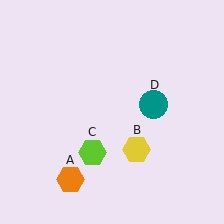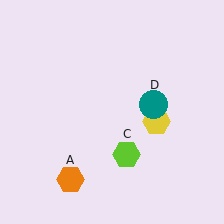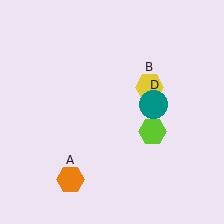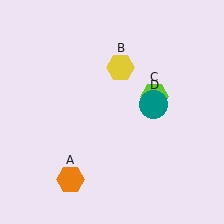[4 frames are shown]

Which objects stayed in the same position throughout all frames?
Orange hexagon (object A) and teal circle (object D) remained stationary.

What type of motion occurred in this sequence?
The yellow hexagon (object B), lime hexagon (object C) rotated counterclockwise around the center of the scene.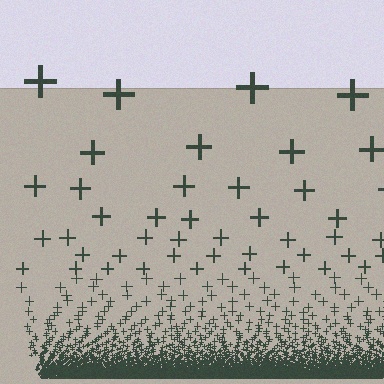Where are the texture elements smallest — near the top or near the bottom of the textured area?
Near the bottom.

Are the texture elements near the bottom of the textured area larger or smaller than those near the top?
Smaller. The gradient is inverted — elements near the bottom are smaller and denser.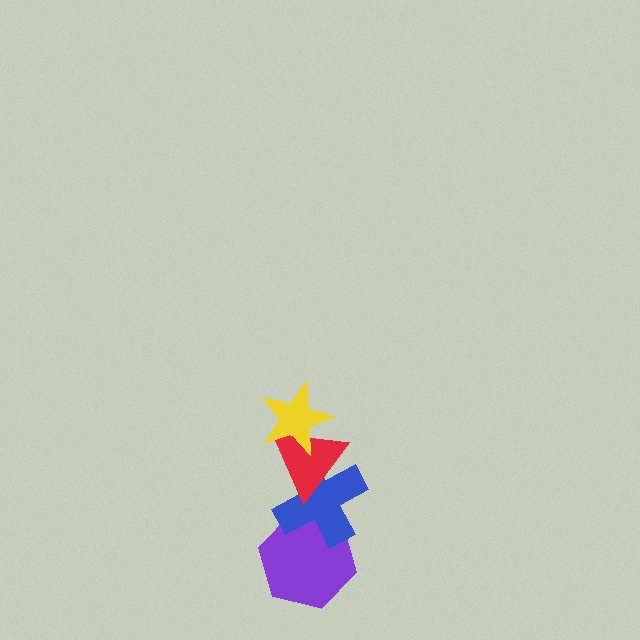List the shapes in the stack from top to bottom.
From top to bottom: the yellow star, the red triangle, the blue cross, the purple hexagon.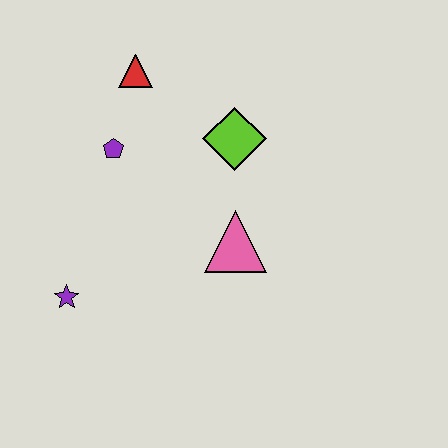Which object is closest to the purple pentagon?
The red triangle is closest to the purple pentagon.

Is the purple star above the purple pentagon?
No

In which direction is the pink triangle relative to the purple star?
The pink triangle is to the right of the purple star.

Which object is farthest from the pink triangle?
The red triangle is farthest from the pink triangle.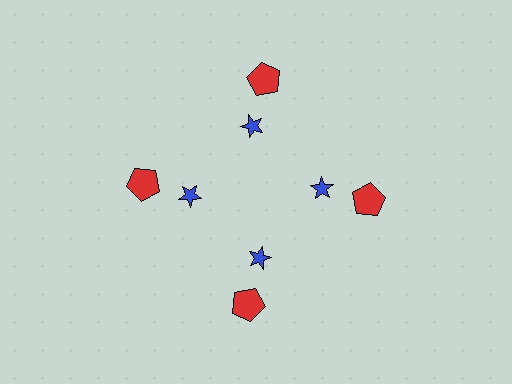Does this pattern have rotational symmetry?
Yes, this pattern has 4-fold rotational symmetry. It looks the same after rotating 90 degrees around the center.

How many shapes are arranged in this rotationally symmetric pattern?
There are 8 shapes, arranged in 4 groups of 2.